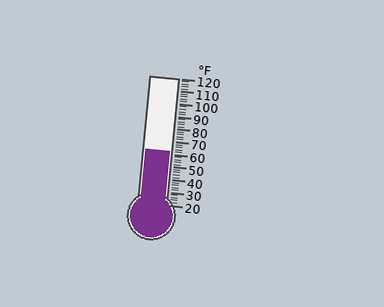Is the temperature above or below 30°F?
The temperature is above 30°F.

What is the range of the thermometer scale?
The thermometer scale ranges from 20°F to 120°F.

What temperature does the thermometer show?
The thermometer shows approximately 62°F.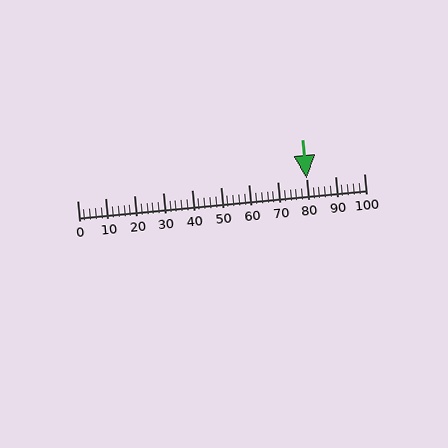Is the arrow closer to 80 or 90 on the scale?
The arrow is closer to 80.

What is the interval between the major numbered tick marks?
The major tick marks are spaced 10 units apart.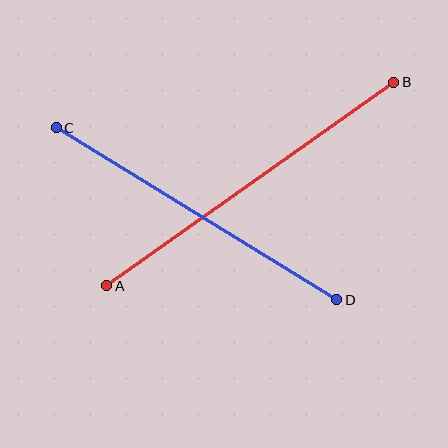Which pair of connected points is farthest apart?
Points A and B are farthest apart.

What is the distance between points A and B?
The distance is approximately 352 pixels.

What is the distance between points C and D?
The distance is approximately 329 pixels.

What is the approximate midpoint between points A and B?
The midpoint is at approximately (250, 184) pixels.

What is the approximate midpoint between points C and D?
The midpoint is at approximately (197, 214) pixels.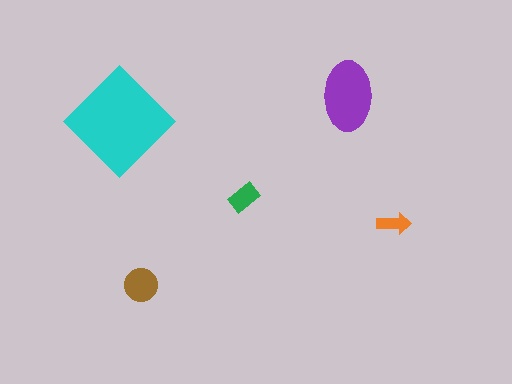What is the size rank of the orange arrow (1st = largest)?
5th.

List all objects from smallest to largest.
The orange arrow, the green rectangle, the brown circle, the purple ellipse, the cyan diamond.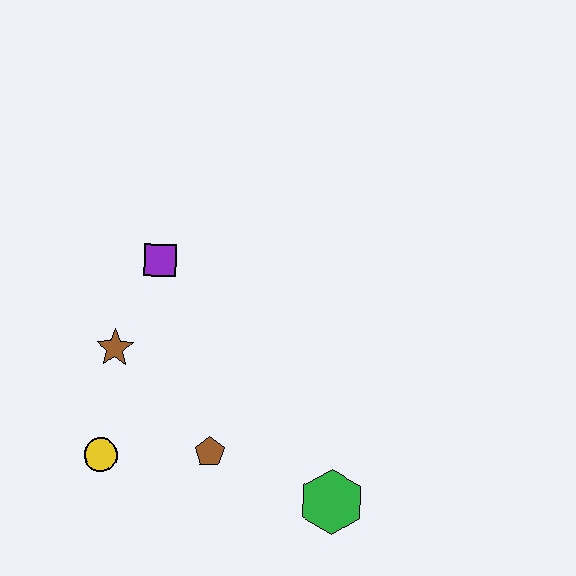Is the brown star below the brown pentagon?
No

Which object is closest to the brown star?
The purple square is closest to the brown star.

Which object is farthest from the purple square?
The green hexagon is farthest from the purple square.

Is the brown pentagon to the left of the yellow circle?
No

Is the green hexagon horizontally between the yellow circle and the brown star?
No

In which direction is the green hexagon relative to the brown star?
The green hexagon is to the right of the brown star.